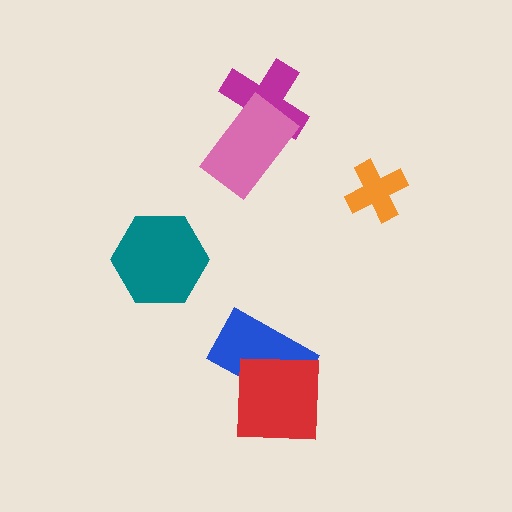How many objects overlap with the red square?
1 object overlaps with the red square.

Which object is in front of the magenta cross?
The pink rectangle is in front of the magenta cross.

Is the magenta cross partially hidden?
Yes, it is partially covered by another shape.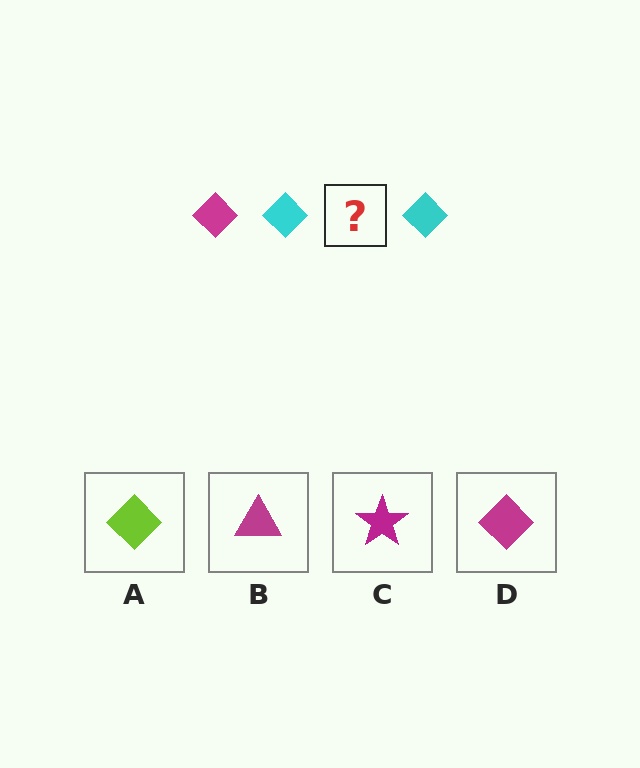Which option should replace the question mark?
Option D.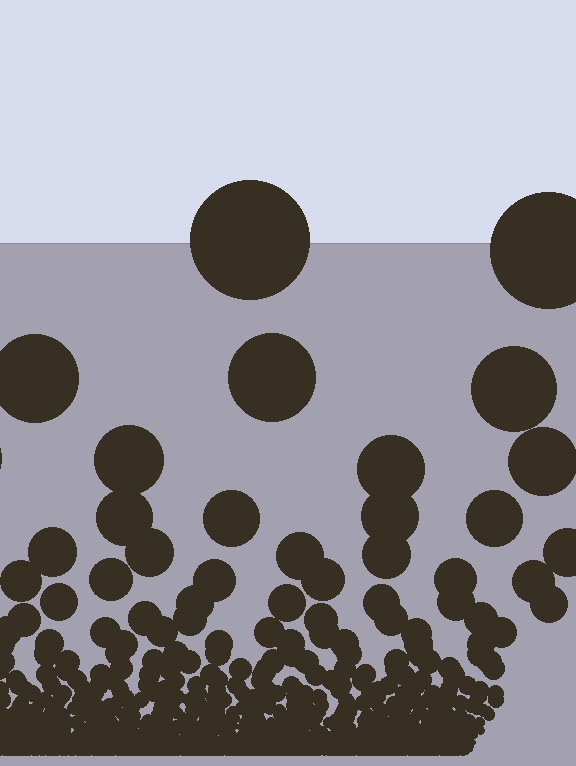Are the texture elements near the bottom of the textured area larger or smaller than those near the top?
Smaller. The gradient is inverted — elements near the bottom are smaller and denser.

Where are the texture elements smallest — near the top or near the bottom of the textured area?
Near the bottom.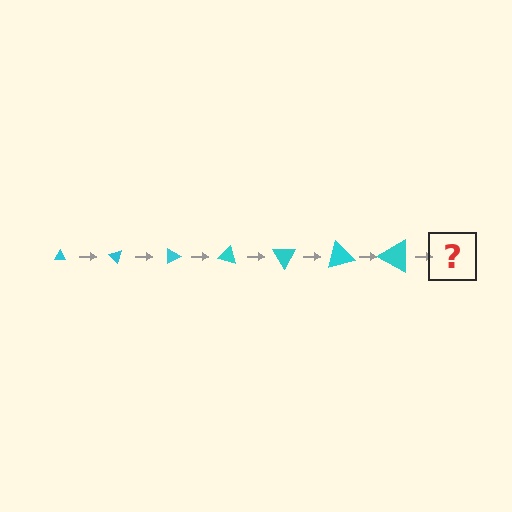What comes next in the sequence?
The next element should be a triangle, larger than the previous one and rotated 315 degrees from the start.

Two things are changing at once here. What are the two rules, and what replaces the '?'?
The two rules are that the triangle grows larger each step and it rotates 45 degrees each step. The '?' should be a triangle, larger than the previous one and rotated 315 degrees from the start.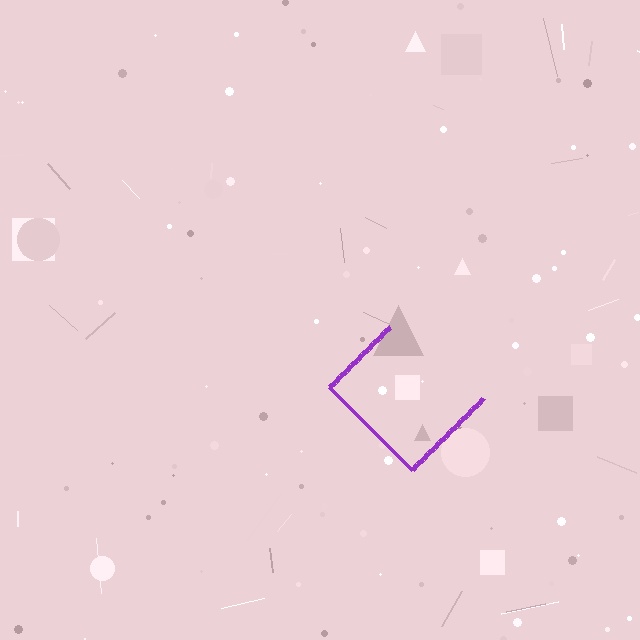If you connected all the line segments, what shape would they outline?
They would outline a diamond.